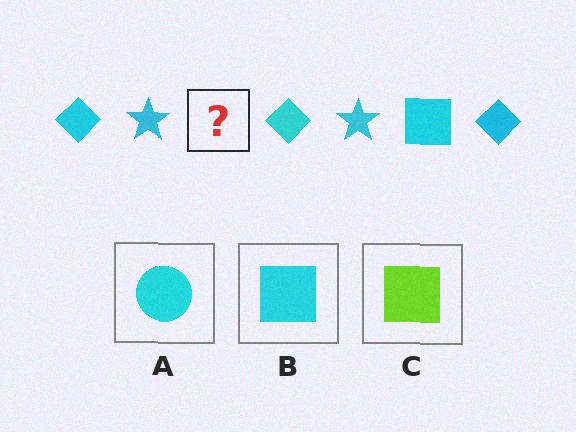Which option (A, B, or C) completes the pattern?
B.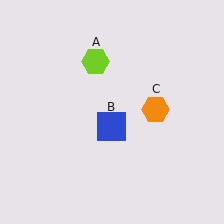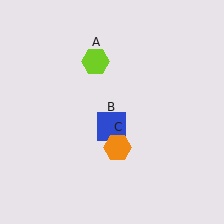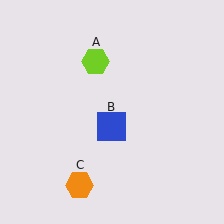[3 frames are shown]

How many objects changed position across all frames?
1 object changed position: orange hexagon (object C).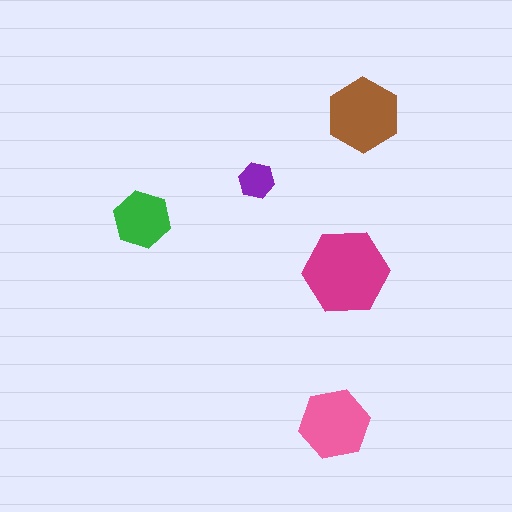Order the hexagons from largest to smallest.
the magenta one, the brown one, the pink one, the green one, the purple one.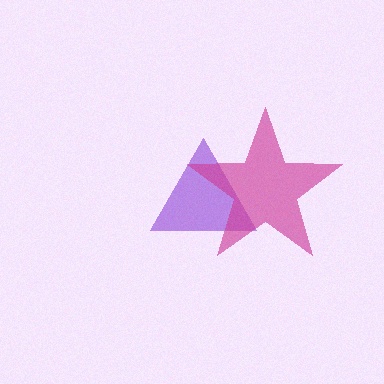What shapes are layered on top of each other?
The layered shapes are: a purple triangle, a magenta star.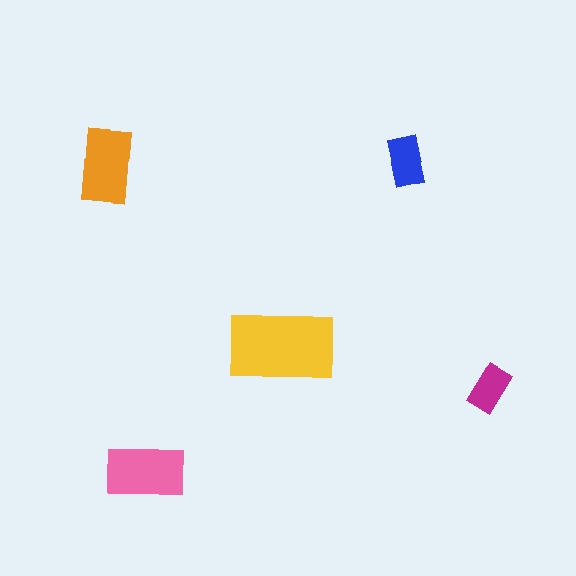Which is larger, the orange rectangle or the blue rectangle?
The orange one.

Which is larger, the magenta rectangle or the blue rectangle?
The blue one.